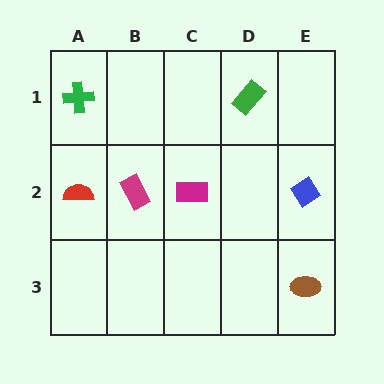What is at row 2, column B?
A magenta rectangle.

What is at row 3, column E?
A brown ellipse.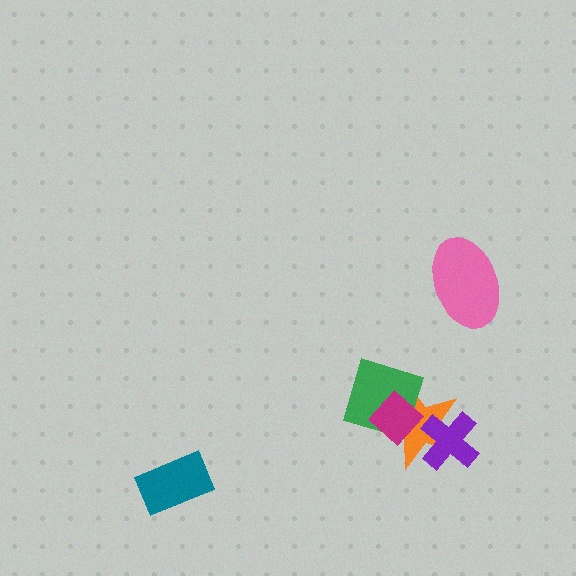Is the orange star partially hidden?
Yes, it is partially covered by another shape.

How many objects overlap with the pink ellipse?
0 objects overlap with the pink ellipse.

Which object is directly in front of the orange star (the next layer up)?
The green diamond is directly in front of the orange star.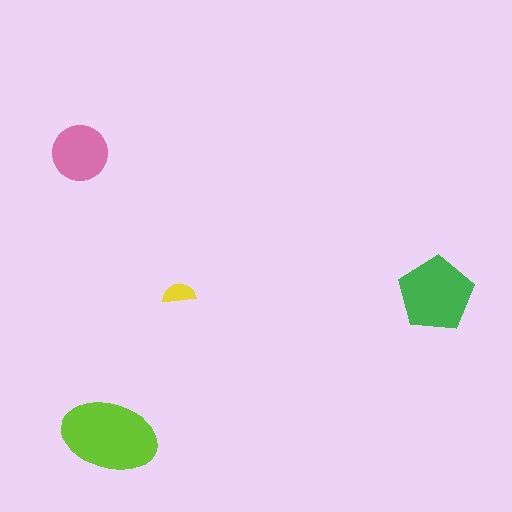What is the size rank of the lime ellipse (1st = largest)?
1st.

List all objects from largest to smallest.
The lime ellipse, the green pentagon, the pink circle, the yellow semicircle.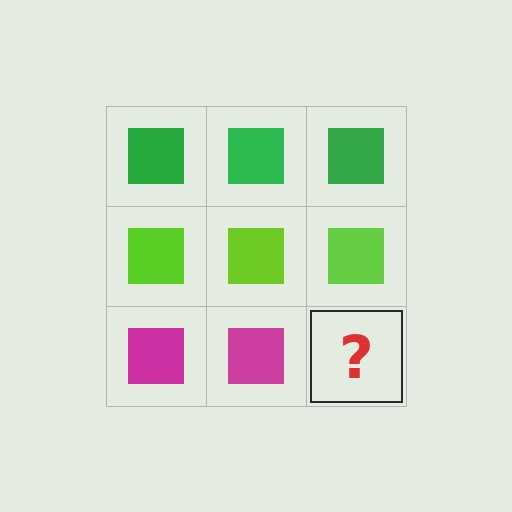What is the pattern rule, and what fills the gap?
The rule is that each row has a consistent color. The gap should be filled with a magenta square.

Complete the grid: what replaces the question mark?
The question mark should be replaced with a magenta square.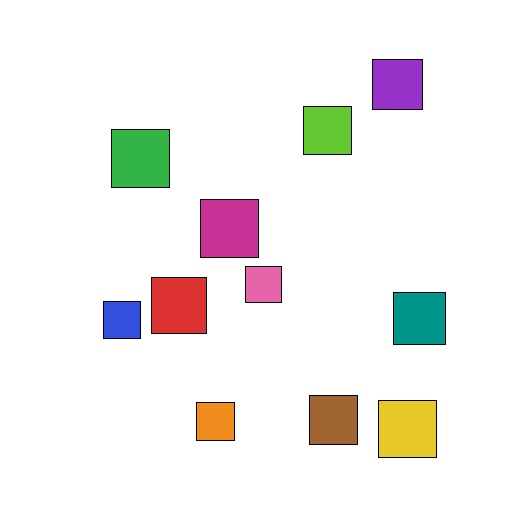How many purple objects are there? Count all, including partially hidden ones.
There is 1 purple object.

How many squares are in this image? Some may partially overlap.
There are 11 squares.